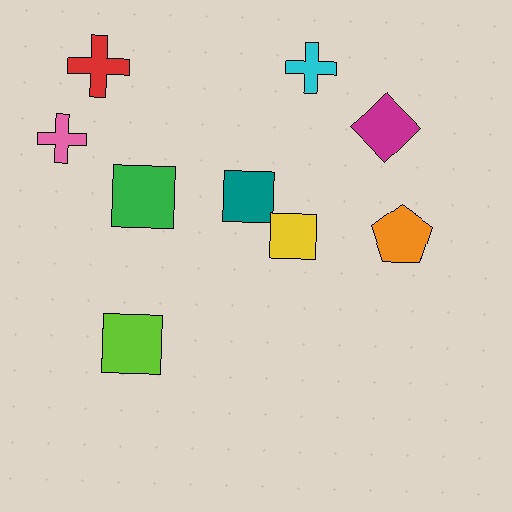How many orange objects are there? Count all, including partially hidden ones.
There is 1 orange object.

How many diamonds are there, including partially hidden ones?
There is 1 diamond.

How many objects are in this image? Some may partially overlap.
There are 9 objects.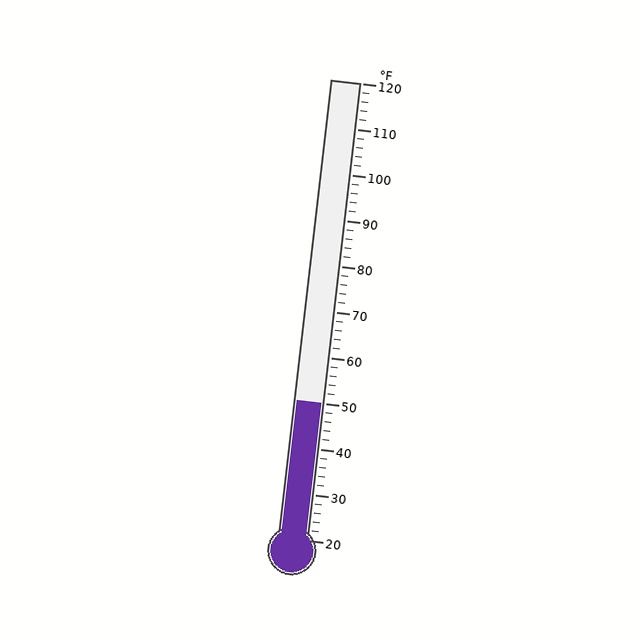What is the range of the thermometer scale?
The thermometer scale ranges from 20°F to 120°F.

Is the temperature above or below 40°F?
The temperature is above 40°F.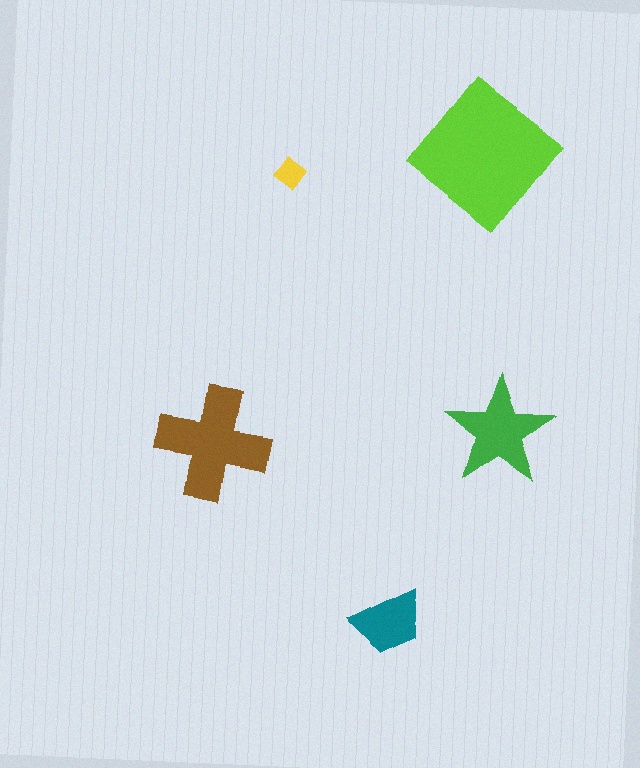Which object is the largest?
The lime diamond.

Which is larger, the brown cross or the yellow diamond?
The brown cross.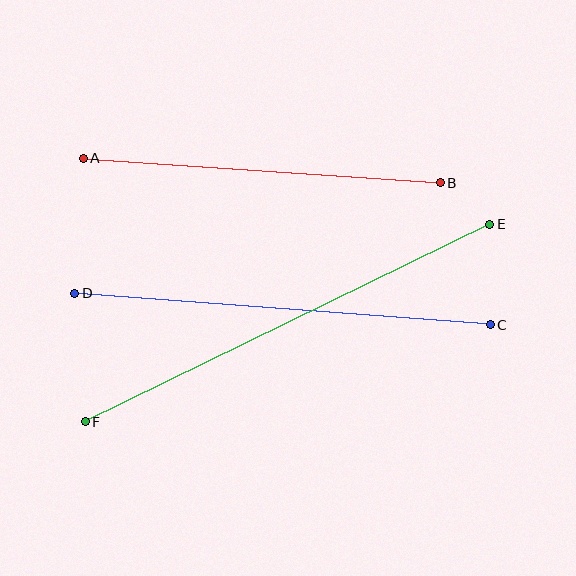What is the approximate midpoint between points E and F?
The midpoint is at approximately (287, 323) pixels.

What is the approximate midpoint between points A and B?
The midpoint is at approximately (262, 171) pixels.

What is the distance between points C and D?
The distance is approximately 417 pixels.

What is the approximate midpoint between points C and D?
The midpoint is at approximately (282, 309) pixels.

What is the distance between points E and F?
The distance is approximately 450 pixels.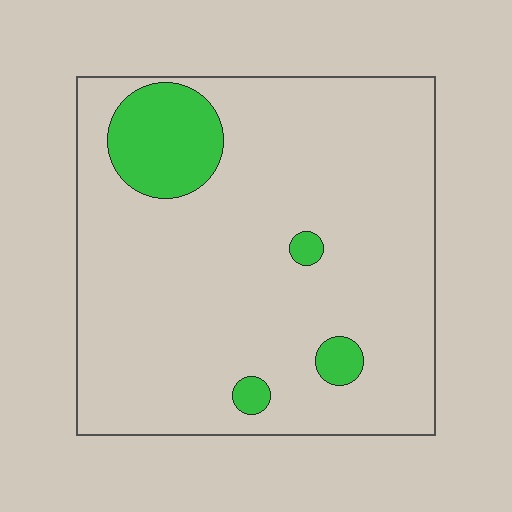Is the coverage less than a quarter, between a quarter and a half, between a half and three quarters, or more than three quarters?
Less than a quarter.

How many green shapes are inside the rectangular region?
4.